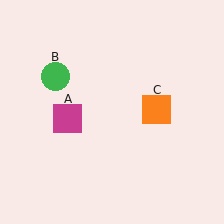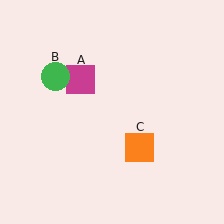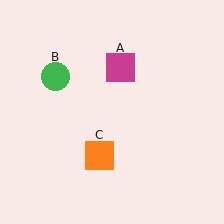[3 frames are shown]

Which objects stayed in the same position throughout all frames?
Green circle (object B) remained stationary.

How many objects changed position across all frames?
2 objects changed position: magenta square (object A), orange square (object C).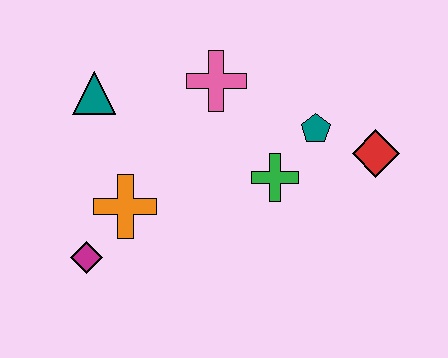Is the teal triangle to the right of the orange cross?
No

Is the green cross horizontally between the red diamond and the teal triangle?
Yes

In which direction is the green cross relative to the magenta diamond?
The green cross is to the right of the magenta diamond.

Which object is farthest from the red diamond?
The magenta diamond is farthest from the red diamond.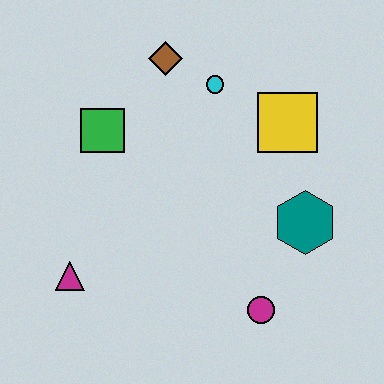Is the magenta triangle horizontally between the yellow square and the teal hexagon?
No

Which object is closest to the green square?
The brown diamond is closest to the green square.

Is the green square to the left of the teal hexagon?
Yes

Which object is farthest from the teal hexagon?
The magenta triangle is farthest from the teal hexagon.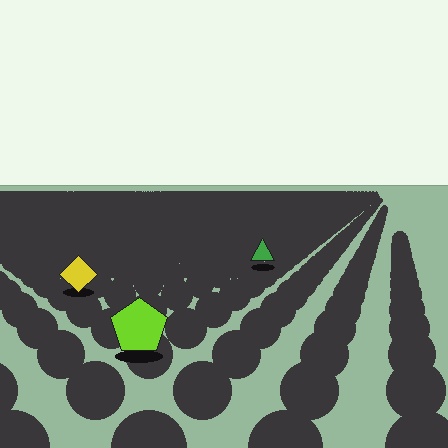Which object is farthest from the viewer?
The green triangle is farthest from the viewer. It appears smaller and the ground texture around it is denser.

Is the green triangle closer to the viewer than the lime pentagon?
No. The lime pentagon is closer — you can tell from the texture gradient: the ground texture is coarser near it.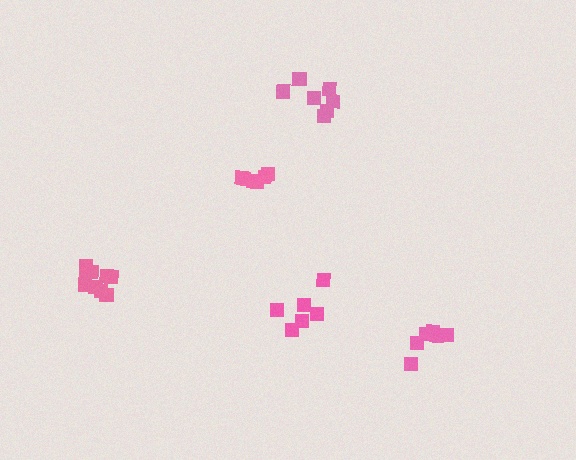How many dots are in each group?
Group 1: 7 dots, Group 2: 6 dots, Group 3: 6 dots, Group 4: 6 dots, Group 5: 9 dots (34 total).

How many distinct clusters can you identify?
There are 5 distinct clusters.